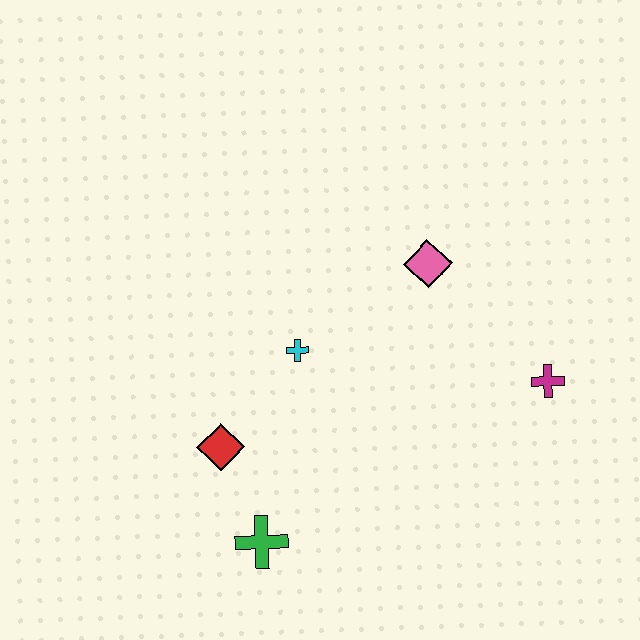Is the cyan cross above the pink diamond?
No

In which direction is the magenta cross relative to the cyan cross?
The magenta cross is to the right of the cyan cross.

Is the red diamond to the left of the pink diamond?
Yes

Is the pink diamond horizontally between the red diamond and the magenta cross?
Yes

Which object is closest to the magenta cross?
The pink diamond is closest to the magenta cross.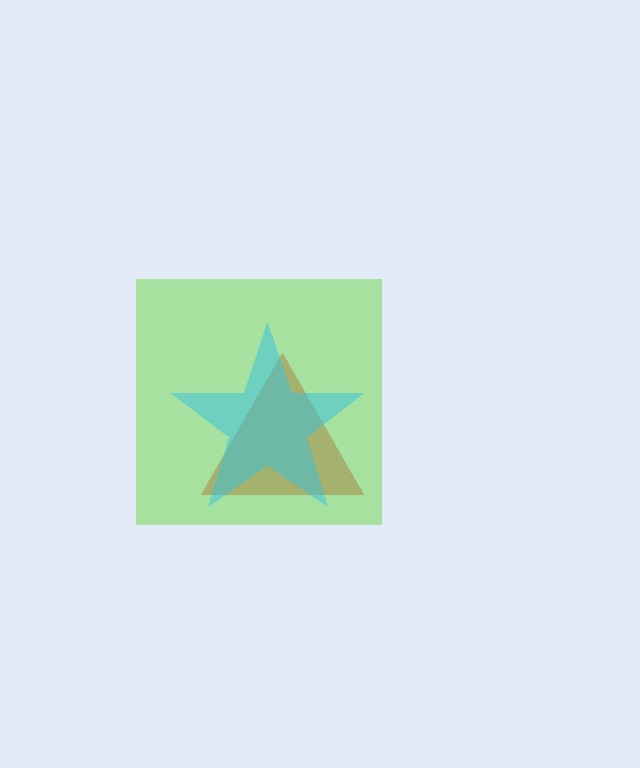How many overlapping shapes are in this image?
There are 3 overlapping shapes in the image.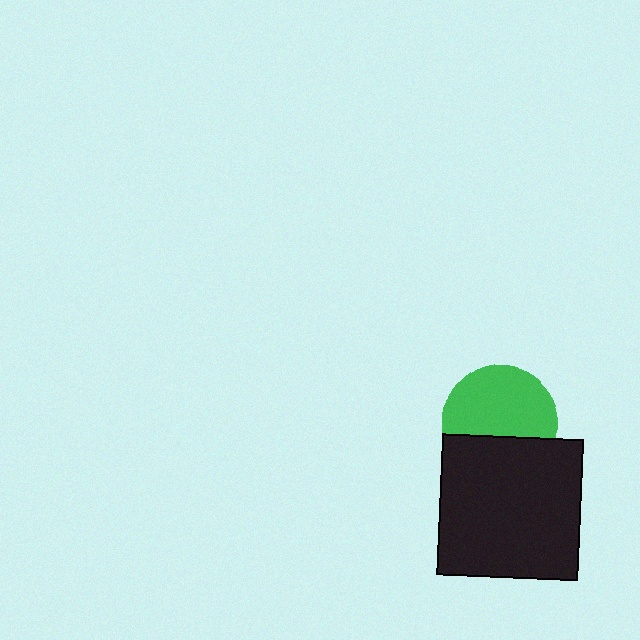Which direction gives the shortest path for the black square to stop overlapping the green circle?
Moving down gives the shortest separation.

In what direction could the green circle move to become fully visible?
The green circle could move up. That would shift it out from behind the black square entirely.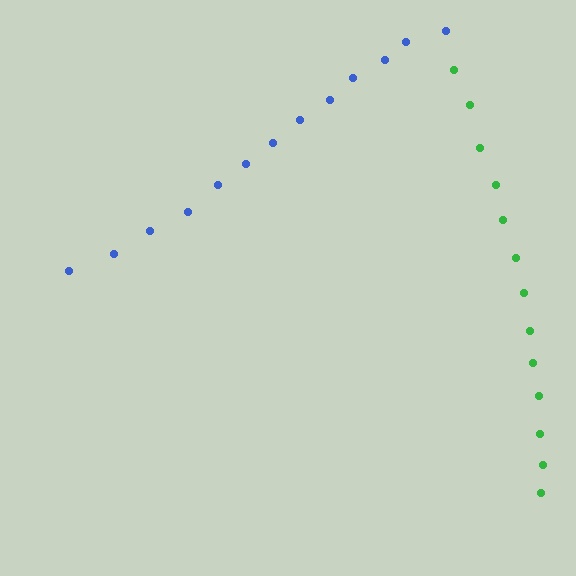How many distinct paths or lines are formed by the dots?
There are 2 distinct paths.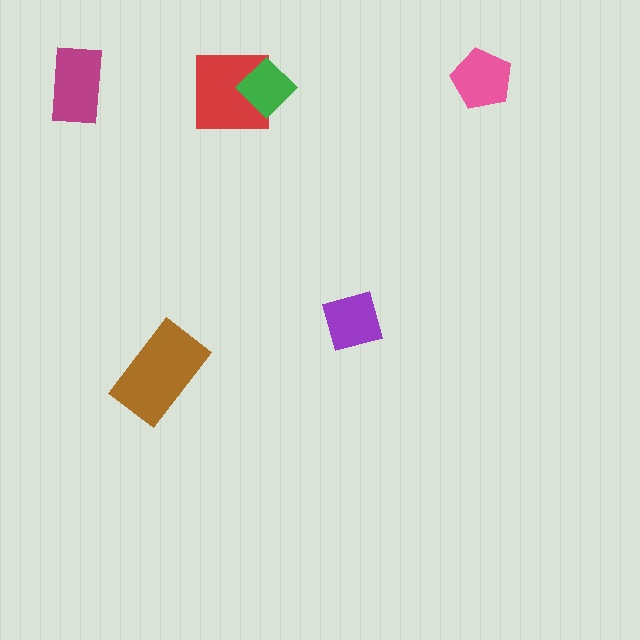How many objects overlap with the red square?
1 object overlaps with the red square.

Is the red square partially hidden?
Yes, it is partially covered by another shape.